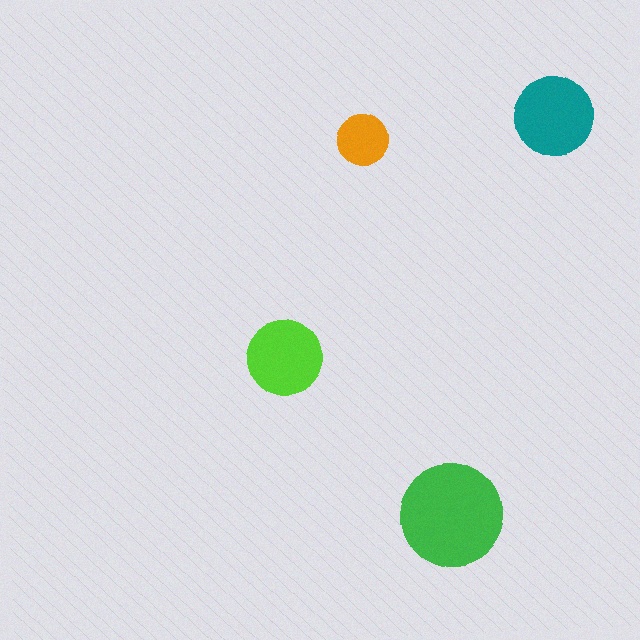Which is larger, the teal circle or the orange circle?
The teal one.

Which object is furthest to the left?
The lime circle is leftmost.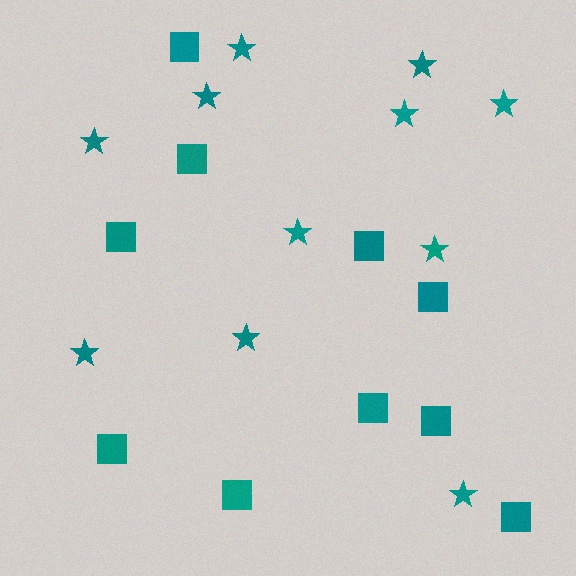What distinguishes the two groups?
There are 2 groups: one group of stars (11) and one group of squares (10).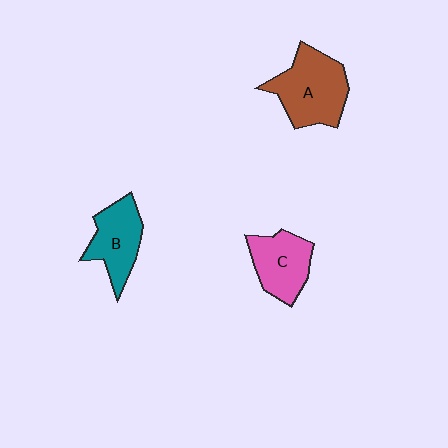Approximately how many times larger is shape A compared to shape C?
Approximately 1.4 times.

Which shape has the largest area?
Shape A (brown).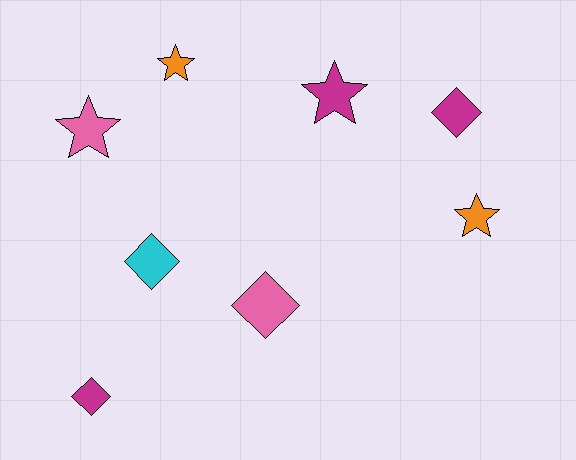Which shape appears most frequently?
Diamond, with 4 objects.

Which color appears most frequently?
Magenta, with 3 objects.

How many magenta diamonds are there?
There are 2 magenta diamonds.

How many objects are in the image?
There are 8 objects.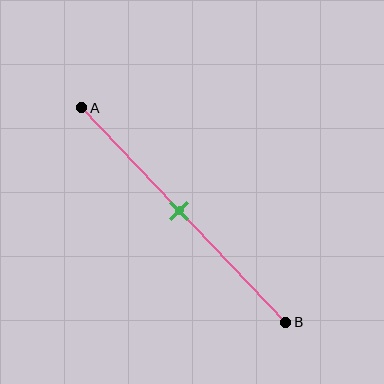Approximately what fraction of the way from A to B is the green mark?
The green mark is approximately 50% of the way from A to B.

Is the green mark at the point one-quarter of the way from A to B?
No, the mark is at about 50% from A, not at the 25% one-quarter point.